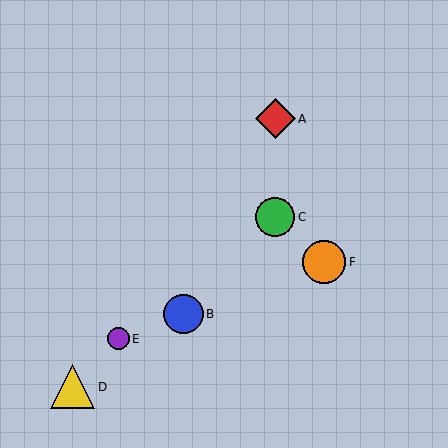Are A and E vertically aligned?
No, A is at x≈275 and E is at x≈118.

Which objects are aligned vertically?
Objects A, C are aligned vertically.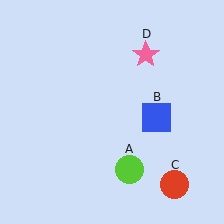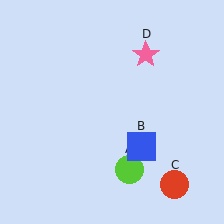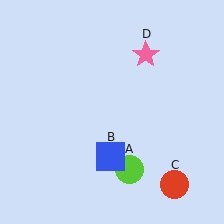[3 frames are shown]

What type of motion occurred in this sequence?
The blue square (object B) rotated clockwise around the center of the scene.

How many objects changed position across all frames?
1 object changed position: blue square (object B).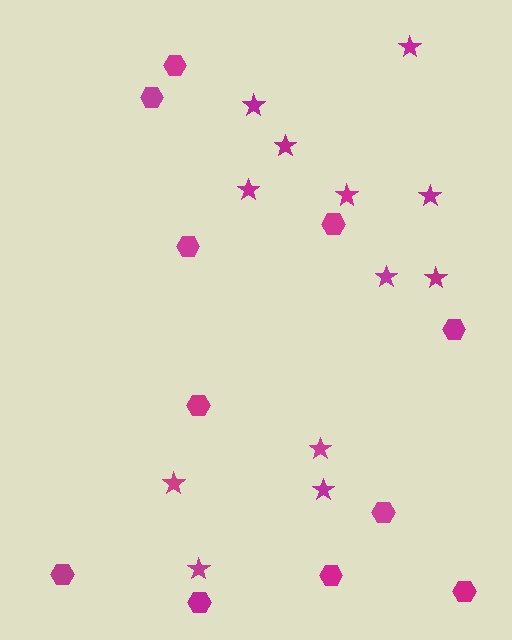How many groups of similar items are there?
There are 2 groups: one group of stars (12) and one group of hexagons (11).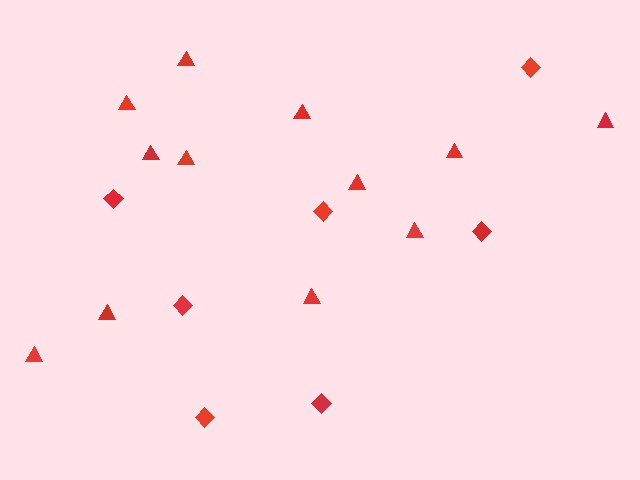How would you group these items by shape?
There are 2 groups: one group of diamonds (7) and one group of triangles (12).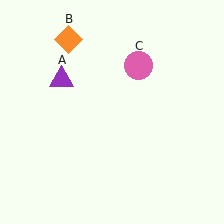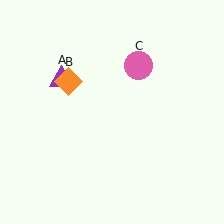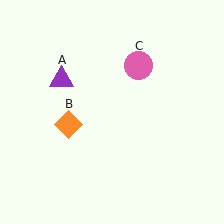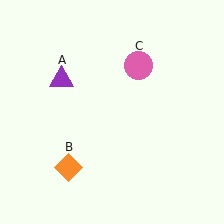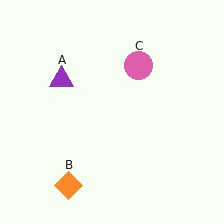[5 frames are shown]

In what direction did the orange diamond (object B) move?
The orange diamond (object B) moved down.